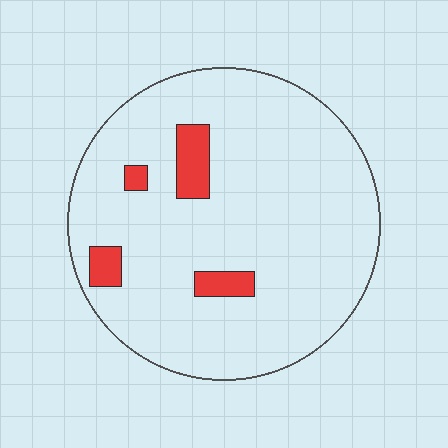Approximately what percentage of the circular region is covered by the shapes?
Approximately 10%.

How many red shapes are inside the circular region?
4.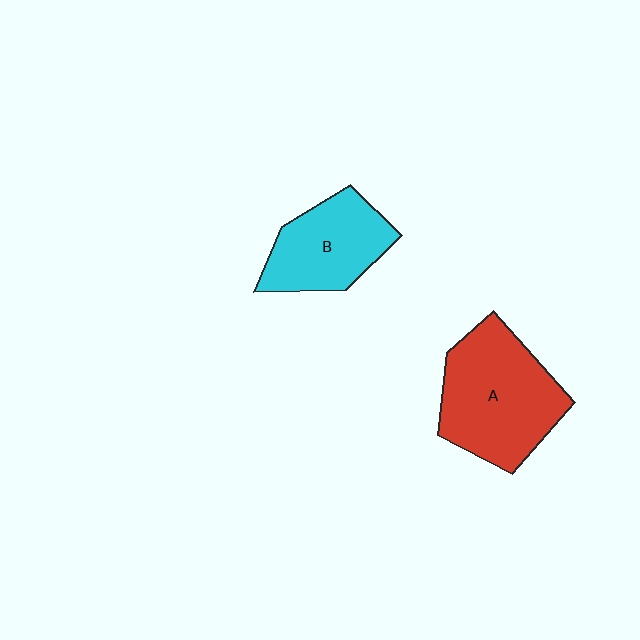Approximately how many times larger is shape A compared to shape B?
Approximately 1.4 times.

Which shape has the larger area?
Shape A (red).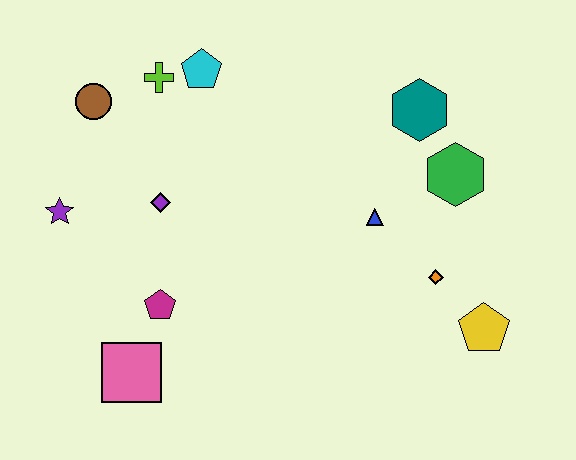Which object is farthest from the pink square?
The teal hexagon is farthest from the pink square.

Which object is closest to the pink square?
The magenta pentagon is closest to the pink square.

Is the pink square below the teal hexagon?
Yes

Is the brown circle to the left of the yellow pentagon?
Yes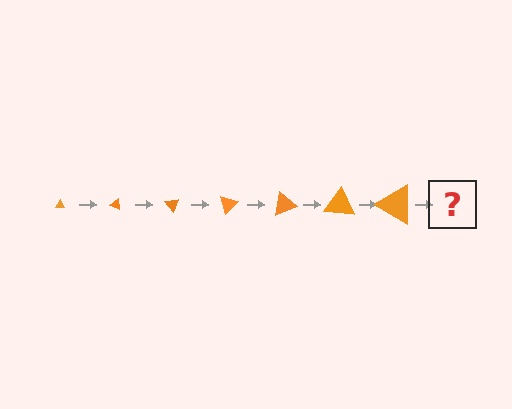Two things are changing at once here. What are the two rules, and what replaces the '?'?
The two rules are that the triangle grows larger each step and it rotates 25 degrees each step. The '?' should be a triangle, larger than the previous one and rotated 175 degrees from the start.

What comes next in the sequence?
The next element should be a triangle, larger than the previous one and rotated 175 degrees from the start.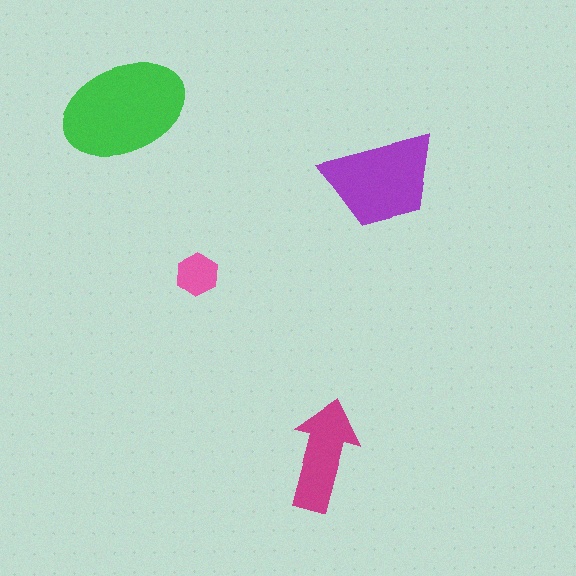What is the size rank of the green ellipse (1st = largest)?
1st.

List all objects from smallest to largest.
The pink hexagon, the magenta arrow, the purple trapezoid, the green ellipse.